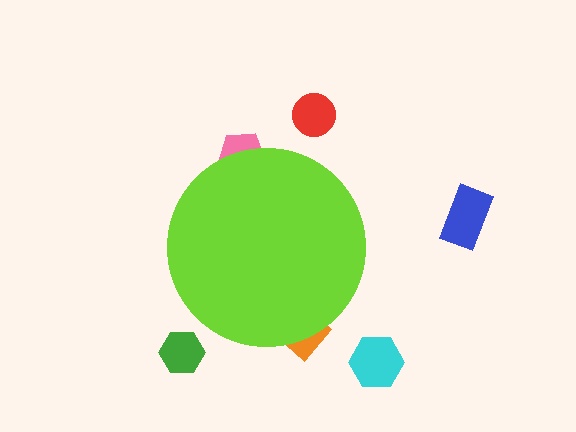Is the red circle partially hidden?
No, the red circle is fully visible.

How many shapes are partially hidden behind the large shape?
2 shapes are partially hidden.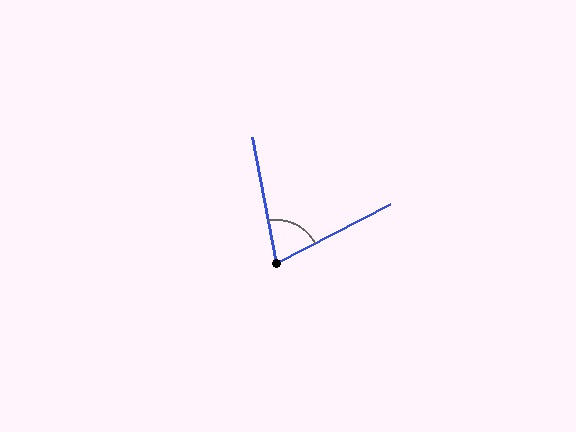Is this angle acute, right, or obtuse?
It is acute.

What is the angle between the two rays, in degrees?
Approximately 74 degrees.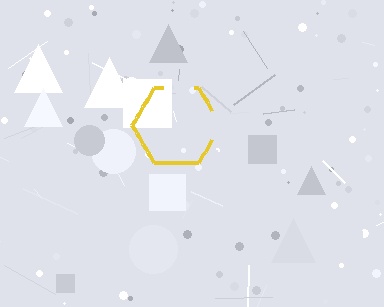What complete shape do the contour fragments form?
The contour fragments form a hexagon.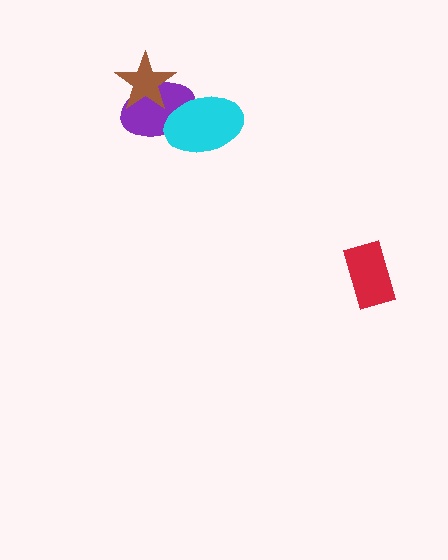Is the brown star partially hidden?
No, no other shape covers it.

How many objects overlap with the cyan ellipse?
1 object overlaps with the cyan ellipse.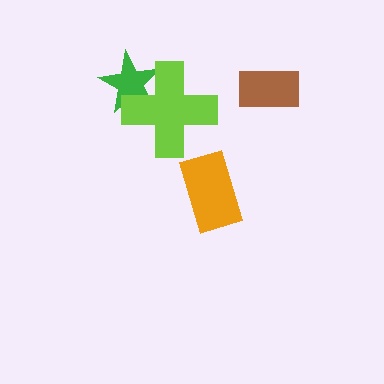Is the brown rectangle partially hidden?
No, no other shape covers it.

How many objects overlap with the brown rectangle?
0 objects overlap with the brown rectangle.